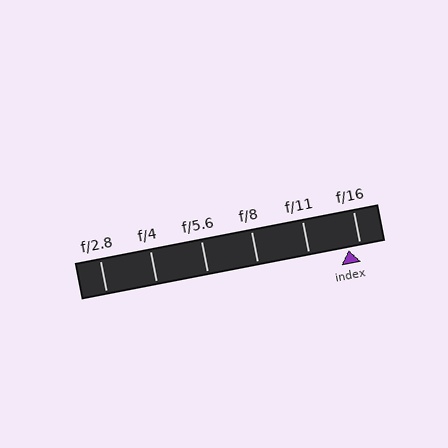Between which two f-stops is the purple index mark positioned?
The index mark is between f/11 and f/16.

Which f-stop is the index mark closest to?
The index mark is closest to f/16.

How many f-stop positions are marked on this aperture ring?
There are 6 f-stop positions marked.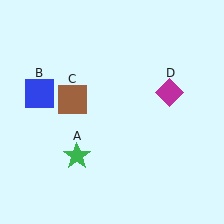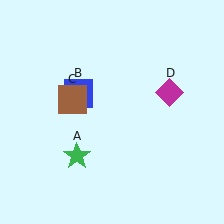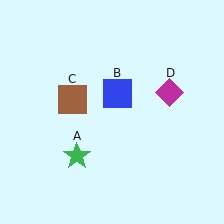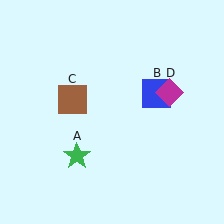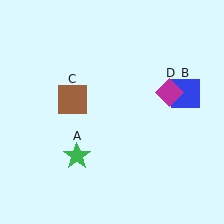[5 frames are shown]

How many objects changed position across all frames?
1 object changed position: blue square (object B).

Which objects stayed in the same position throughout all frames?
Green star (object A) and brown square (object C) and magenta diamond (object D) remained stationary.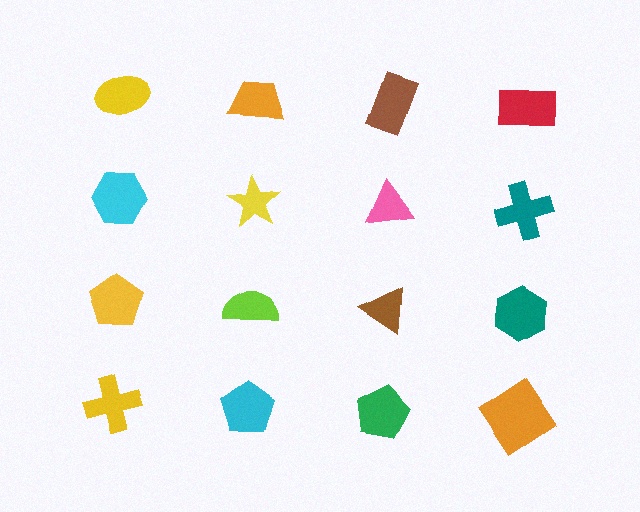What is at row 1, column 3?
A brown rectangle.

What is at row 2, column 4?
A teal cross.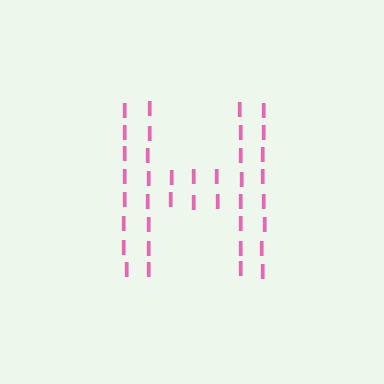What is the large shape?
The large shape is the letter H.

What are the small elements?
The small elements are letter I's.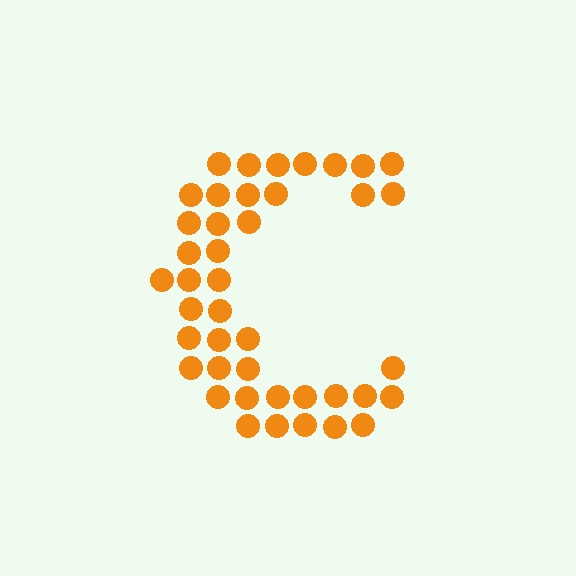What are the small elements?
The small elements are circles.